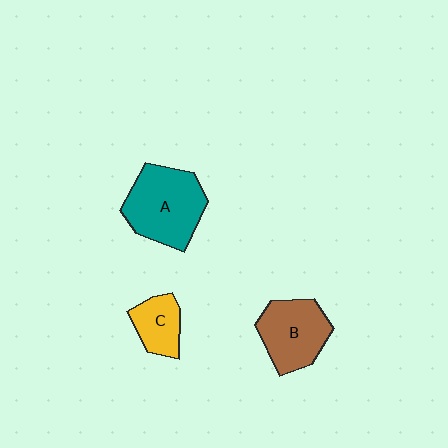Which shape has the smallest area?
Shape C (yellow).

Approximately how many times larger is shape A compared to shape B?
Approximately 1.2 times.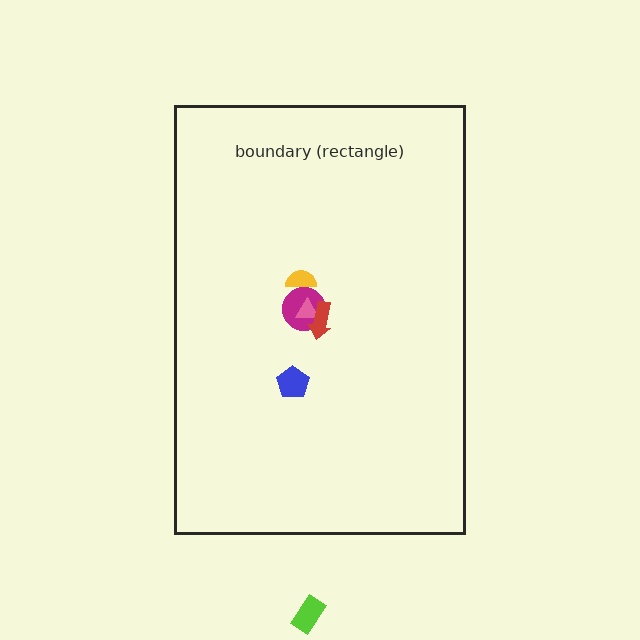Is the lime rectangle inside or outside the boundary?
Outside.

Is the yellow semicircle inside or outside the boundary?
Inside.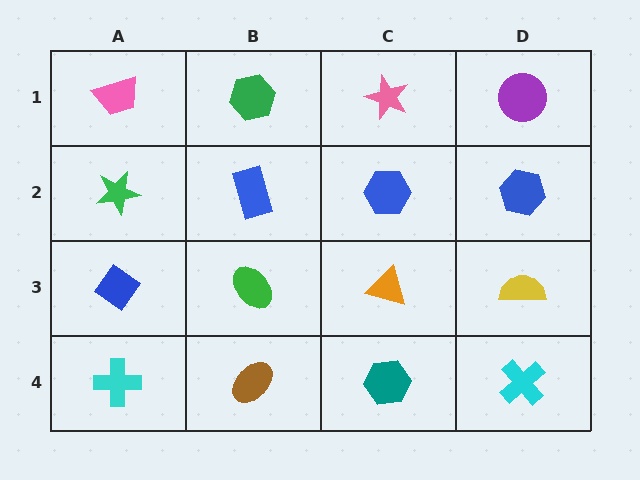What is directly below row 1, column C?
A blue hexagon.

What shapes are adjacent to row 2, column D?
A purple circle (row 1, column D), a yellow semicircle (row 3, column D), a blue hexagon (row 2, column C).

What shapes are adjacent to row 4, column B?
A green ellipse (row 3, column B), a cyan cross (row 4, column A), a teal hexagon (row 4, column C).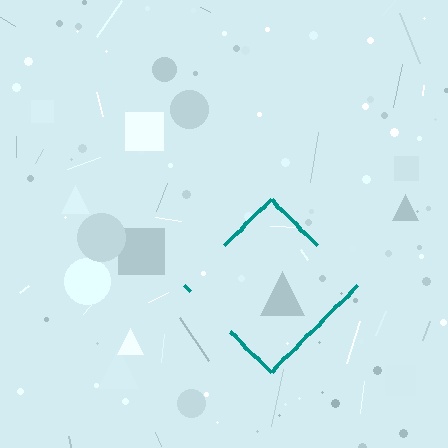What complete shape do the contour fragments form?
The contour fragments form a diamond.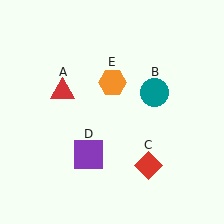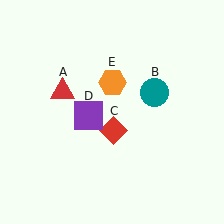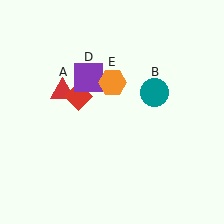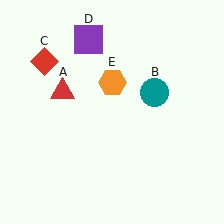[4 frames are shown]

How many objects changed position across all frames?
2 objects changed position: red diamond (object C), purple square (object D).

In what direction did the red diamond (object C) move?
The red diamond (object C) moved up and to the left.